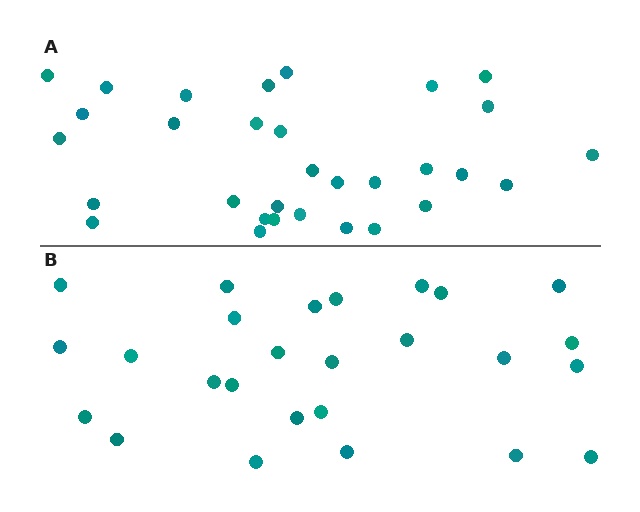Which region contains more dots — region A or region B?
Region A (the top region) has more dots.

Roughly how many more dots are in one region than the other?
Region A has about 5 more dots than region B.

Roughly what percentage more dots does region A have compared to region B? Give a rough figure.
About 20% more.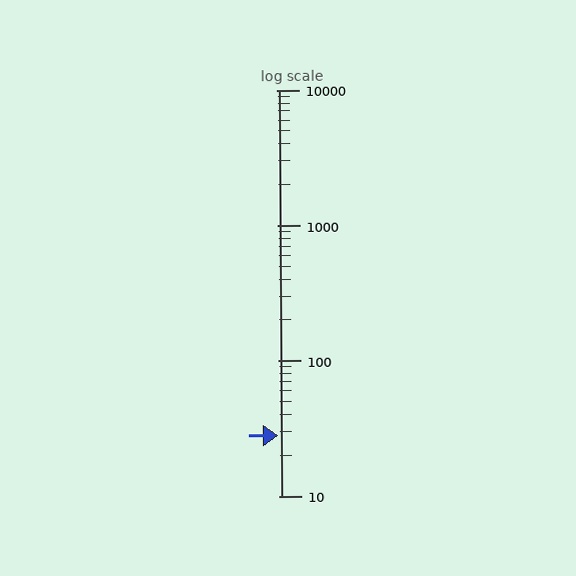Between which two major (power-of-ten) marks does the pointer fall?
The pointer is between 10 and 100.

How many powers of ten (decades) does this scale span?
The scale spans 3 decades, from 10 to 10000.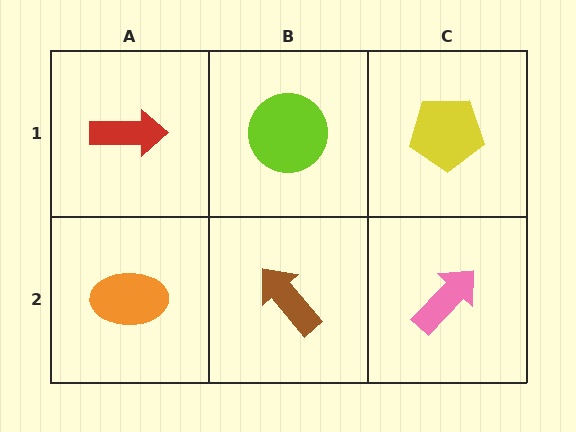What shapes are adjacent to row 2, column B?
A lime circle (row 1, column B), an orange ellipse (row 2, column A), a pink arrow (row 2, column C).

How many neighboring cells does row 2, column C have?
2.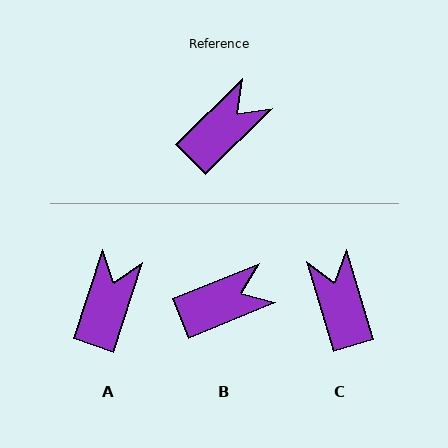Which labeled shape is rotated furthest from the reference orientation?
C, about 61 degrees away.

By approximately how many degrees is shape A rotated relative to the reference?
Approximately 27 degrees counter-clockwise.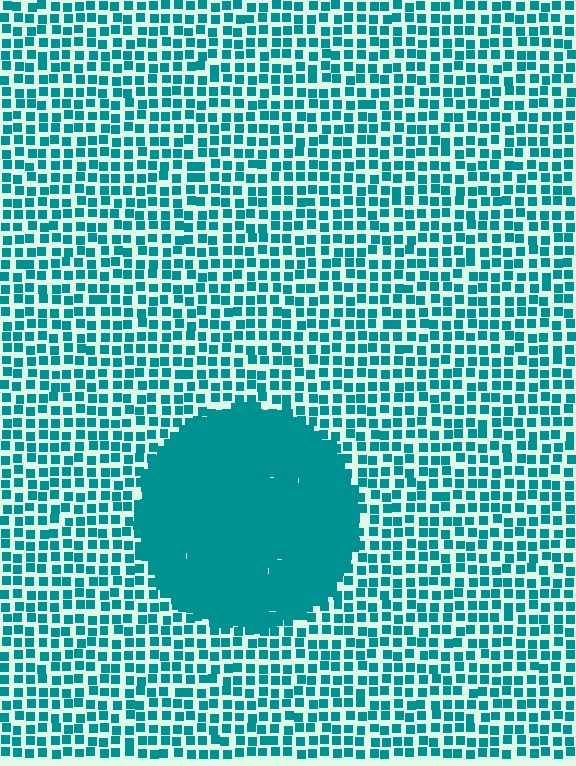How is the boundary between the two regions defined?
The boundary is defined by a change in element density (approximately 2.7x ratio). All elements are the same color, size, and shape.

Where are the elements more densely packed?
The elements are more densely packed inside the circle boundary.